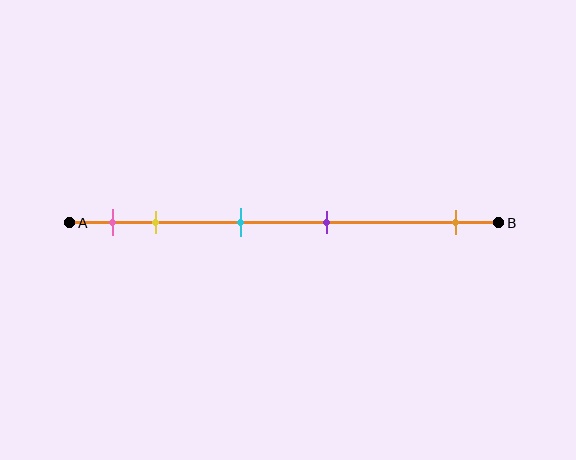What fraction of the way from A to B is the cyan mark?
The cyan mark is approximately 40% (0.4) of the way from A to B.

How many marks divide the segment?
There are 5 marks dividing the segment.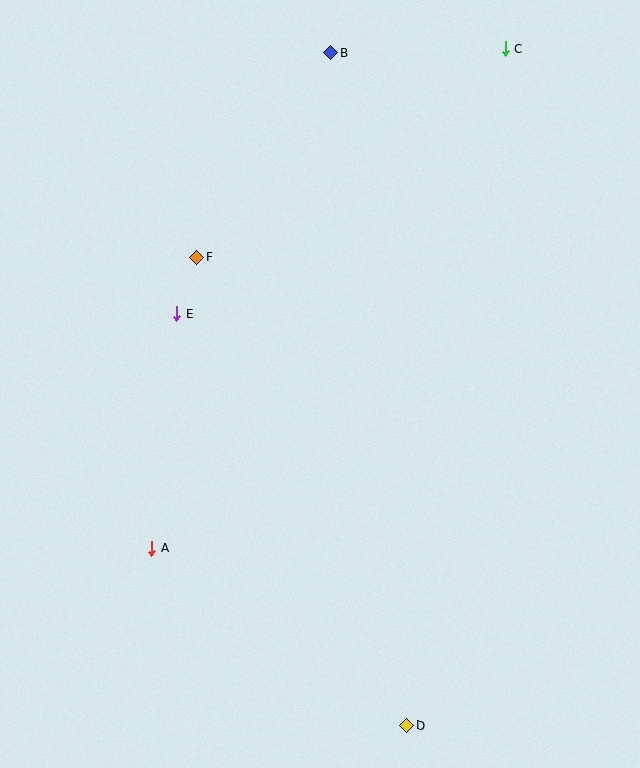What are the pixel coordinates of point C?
Point C is at (505, 49).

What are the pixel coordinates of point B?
Point B is at (330, 53).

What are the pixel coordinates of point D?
Point D is at (407, 726).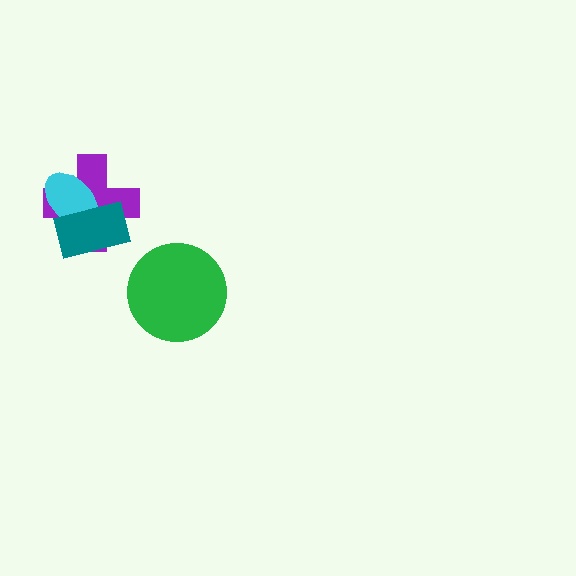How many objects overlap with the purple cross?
2 objects overlap with the purple cross.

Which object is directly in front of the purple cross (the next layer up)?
The cyan ellipse is directly in front of the purple cross.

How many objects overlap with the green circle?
0 objects overlap with the green circle.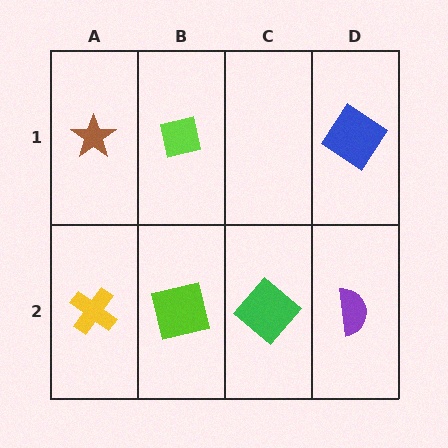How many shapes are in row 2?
4 shapes.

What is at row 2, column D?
A purple semicircle.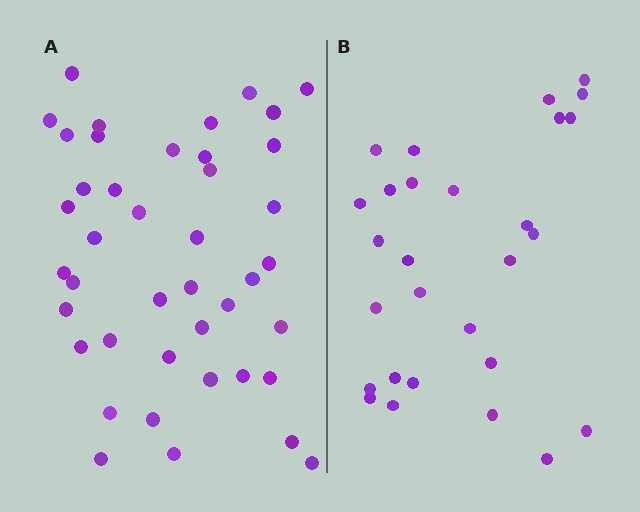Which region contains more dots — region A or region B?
Region A (the left region) has more dots.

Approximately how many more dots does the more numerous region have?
Region A has approximately 15 more dots than region B.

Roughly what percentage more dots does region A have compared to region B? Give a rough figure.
About 50% more.